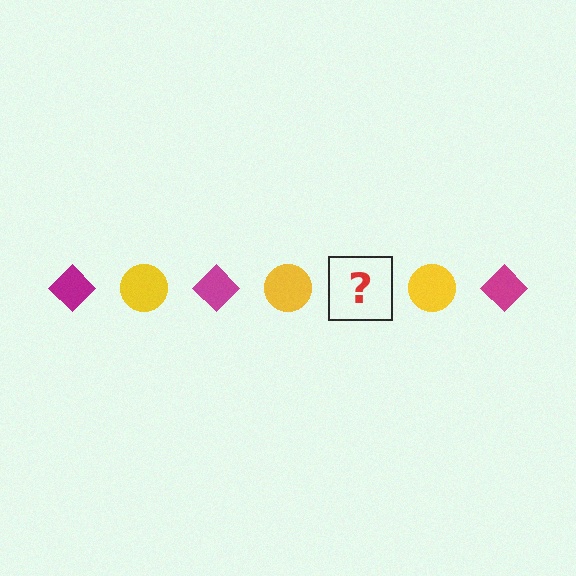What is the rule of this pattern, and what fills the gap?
The rule is that the pattern alternates between magenta diamond and yellow circle. The gap should be filled with a magenta diamond.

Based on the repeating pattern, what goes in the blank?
The blank should be a magenta diamond.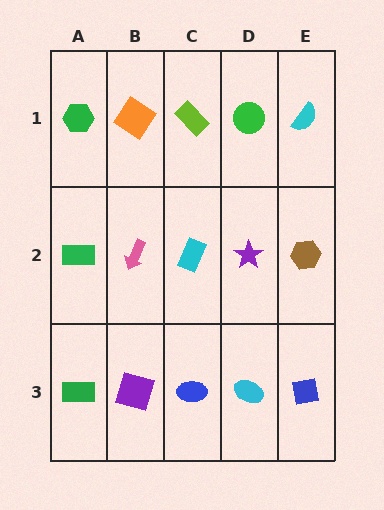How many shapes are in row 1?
5 shapes.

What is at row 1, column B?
An orange diamond.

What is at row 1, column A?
A green hexagon.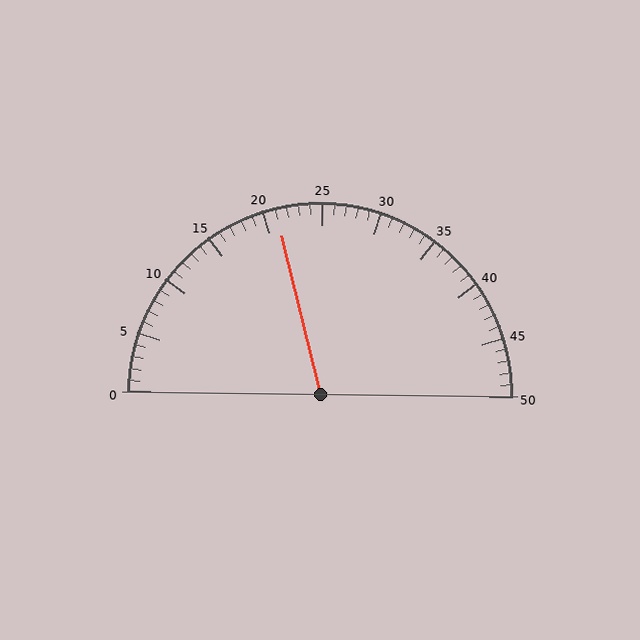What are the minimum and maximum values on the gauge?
The gauge ranges from 0 to 50.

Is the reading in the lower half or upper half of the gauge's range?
The reading is in the lower half of the range (0 to 50).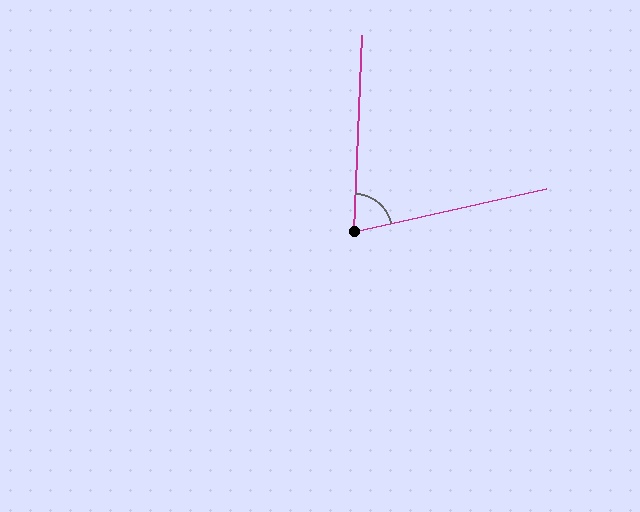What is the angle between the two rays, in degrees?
Approximately 75 degrees.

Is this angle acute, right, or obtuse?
It is acute.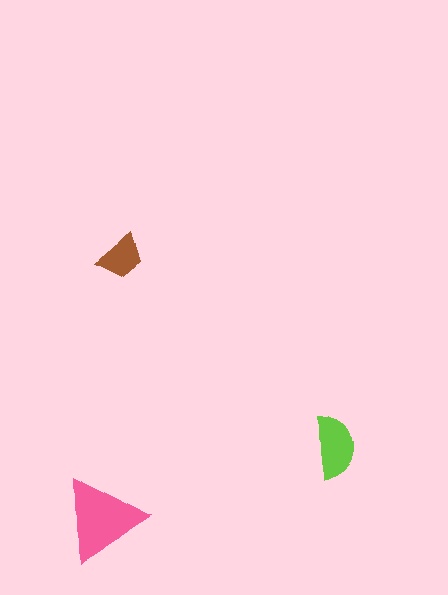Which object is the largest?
The pink triangle.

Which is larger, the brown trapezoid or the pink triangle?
The pink triangle.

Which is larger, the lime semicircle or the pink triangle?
The pink triangle.